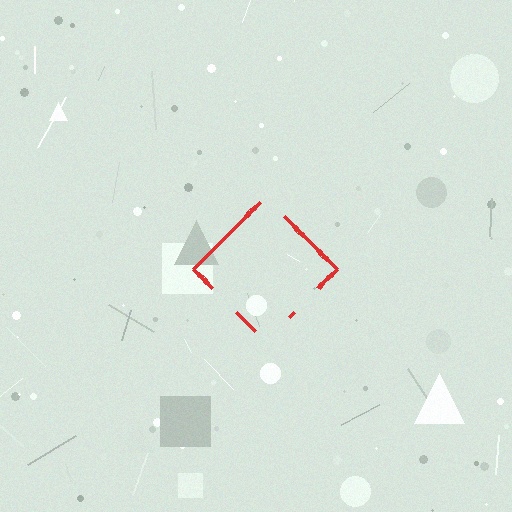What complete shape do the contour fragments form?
The contour fragments form a diamond.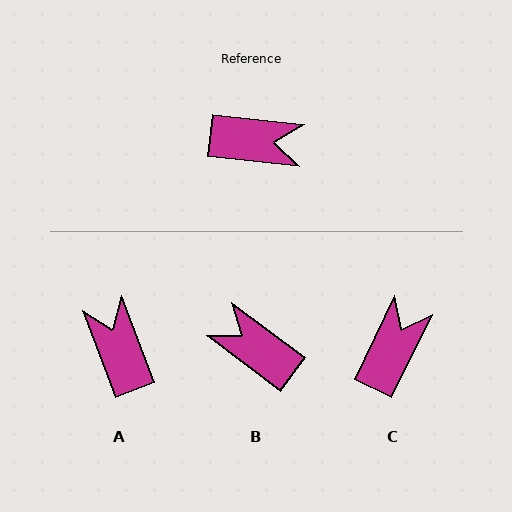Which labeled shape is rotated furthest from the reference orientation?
B, about 149 degrees away.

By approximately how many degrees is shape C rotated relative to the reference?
Approximately 70 degrees counter-clockwise.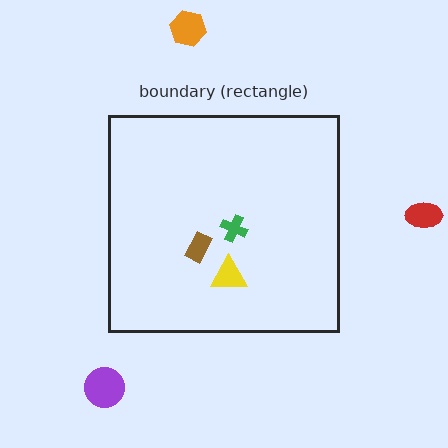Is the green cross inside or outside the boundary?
Inside.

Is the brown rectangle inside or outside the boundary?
Inside.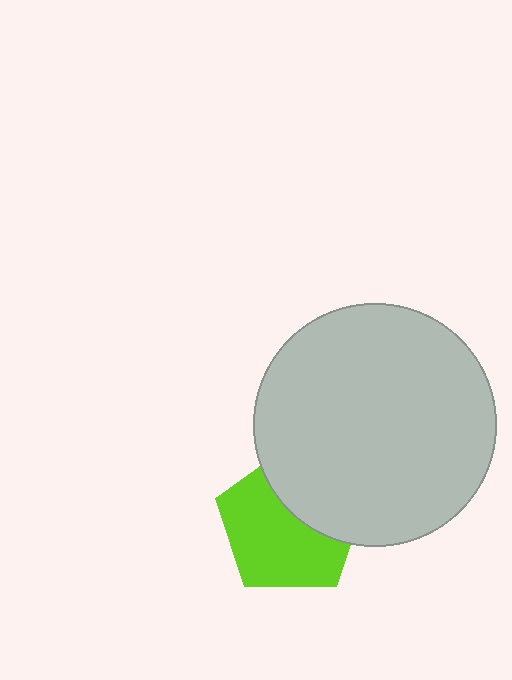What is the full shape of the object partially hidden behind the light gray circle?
The partially hidden object is a lime pentagon.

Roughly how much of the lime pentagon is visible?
About half of it is visible (roughly 62%).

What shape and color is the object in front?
The object in front is a light gray circle.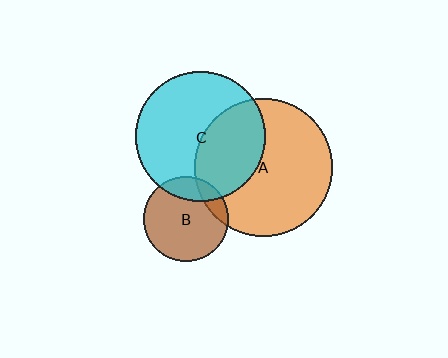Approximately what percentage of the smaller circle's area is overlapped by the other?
Approximately 15%.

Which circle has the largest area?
Circle A (orange).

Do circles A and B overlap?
Yes.